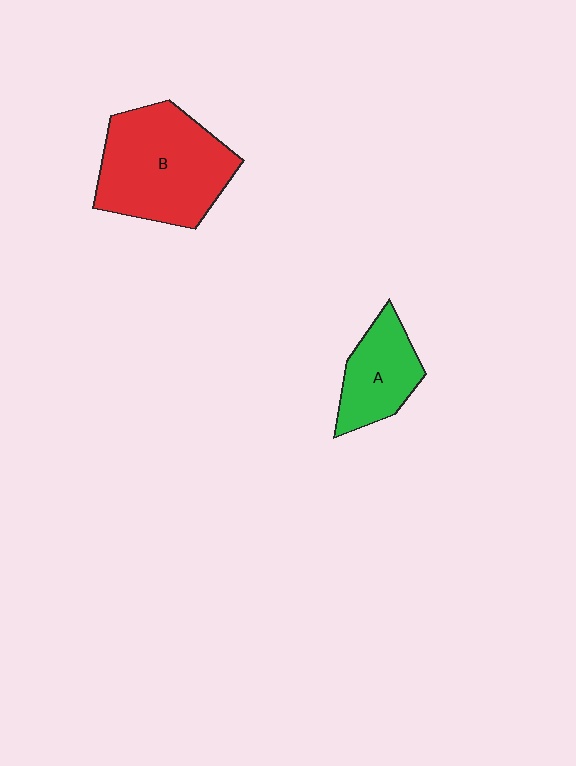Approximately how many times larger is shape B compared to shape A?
Approximately 1.9 times.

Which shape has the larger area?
Shape B (red).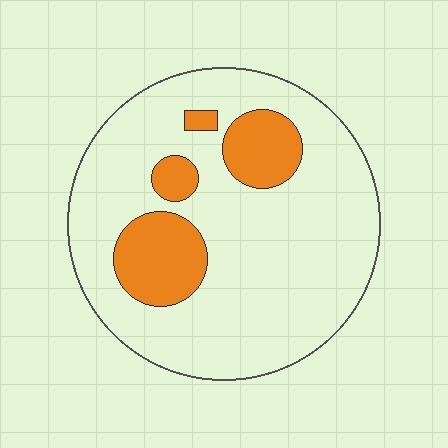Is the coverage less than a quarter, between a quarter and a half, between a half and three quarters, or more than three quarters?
Less than a quarter.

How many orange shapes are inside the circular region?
4.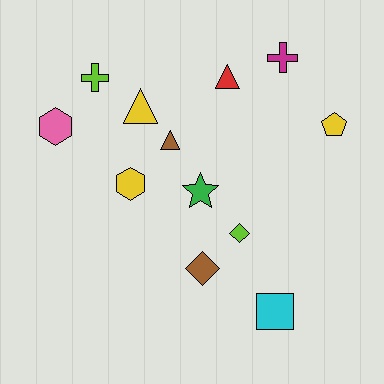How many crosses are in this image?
There are 2 crosses.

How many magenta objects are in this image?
There is 1 magenta object.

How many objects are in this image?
There are 12 objects.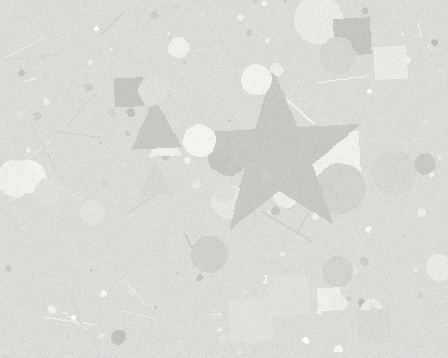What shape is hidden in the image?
A star is hidden in the image.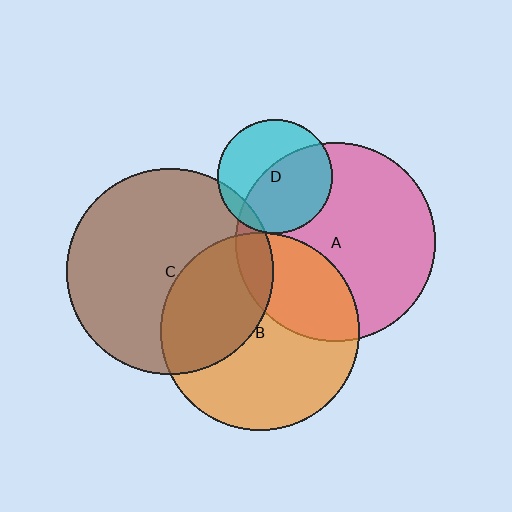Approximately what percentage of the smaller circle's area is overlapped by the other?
Approximately 30%.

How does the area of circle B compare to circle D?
Approximately 3.0 times.